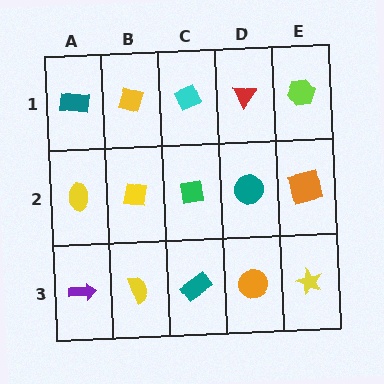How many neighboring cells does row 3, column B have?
3.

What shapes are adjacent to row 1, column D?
A teal circle (row 2, column D), a cyan diamond (row 1, column C), a lime hexagon (row 1, column E).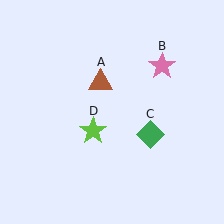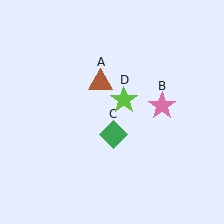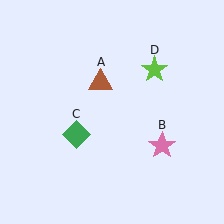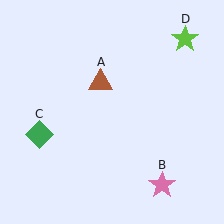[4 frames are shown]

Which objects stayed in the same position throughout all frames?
Brown triangle (object A) remained stationary.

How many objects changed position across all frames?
3 objects changed position: pink star (object B), green diamond (object C), lime star (object D).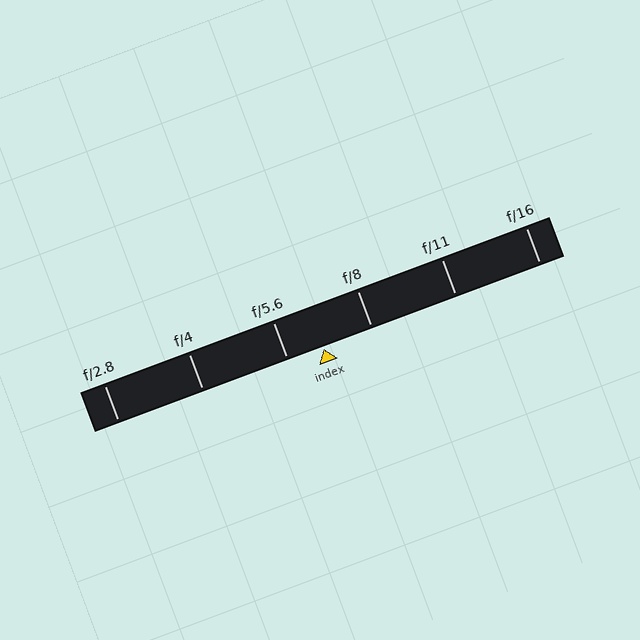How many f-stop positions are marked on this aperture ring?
There are 6 f-stop positions marked.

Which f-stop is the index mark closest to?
The index mark is closest to f/5.6.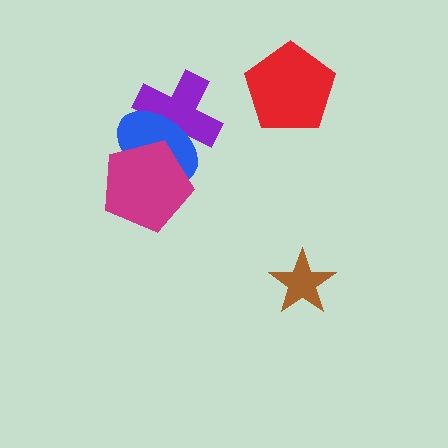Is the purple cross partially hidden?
Yes, it is partially covered by another shape.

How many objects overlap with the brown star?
0 objects overlap with the brown star.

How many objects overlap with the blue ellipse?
2 objects overlap with the blue ellipse.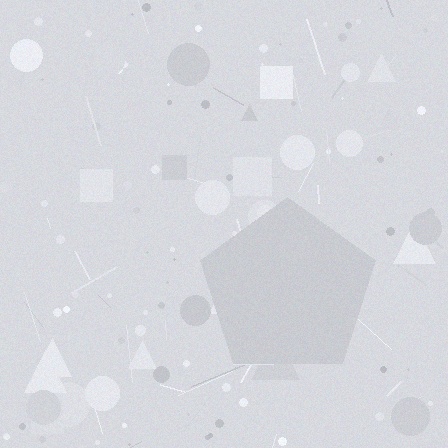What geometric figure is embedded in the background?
A pentagon is embedded in the background.